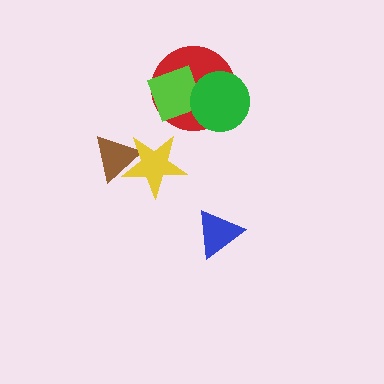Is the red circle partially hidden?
Yes, it is partially covered by another shape.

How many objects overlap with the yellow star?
1 object overlaps with the yellow star.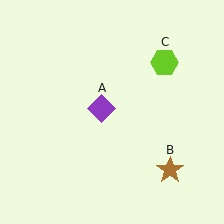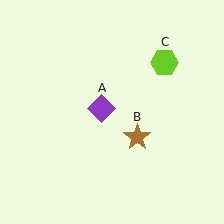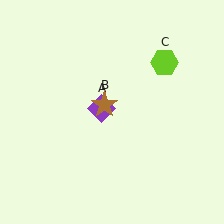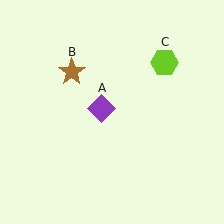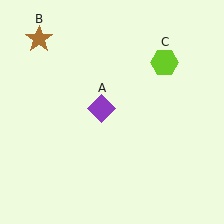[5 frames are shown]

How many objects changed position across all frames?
1 object changed position: brown star (object B).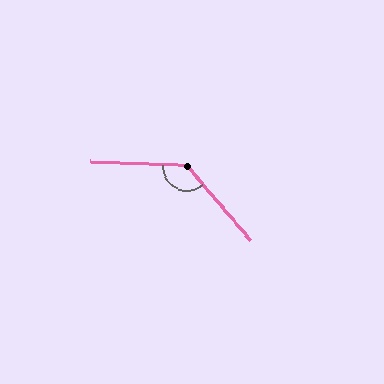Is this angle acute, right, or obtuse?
It is obtuse.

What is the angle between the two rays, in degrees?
Approximately 133 degrees.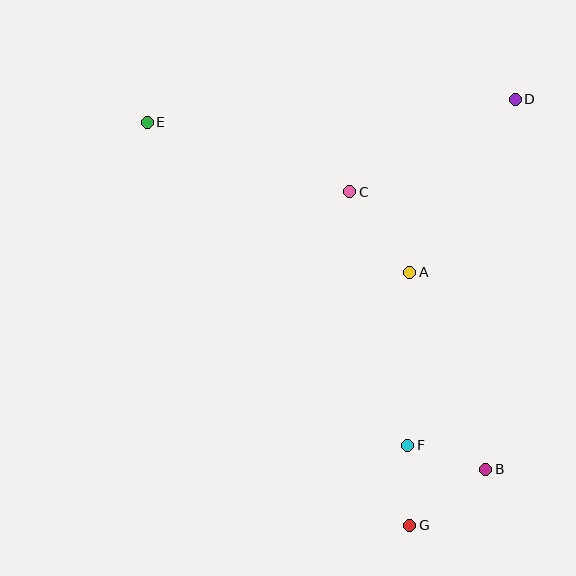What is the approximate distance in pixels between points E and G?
The distance between E and G is approximately 481 pixels.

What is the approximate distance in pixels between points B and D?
The distance between B and D is approximately 371 pixels.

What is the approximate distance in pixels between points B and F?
The distance between B and F is approximately 82 pixels.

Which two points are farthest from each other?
Points B and E are farthest from each other.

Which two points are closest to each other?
Points F and G are closest to each other.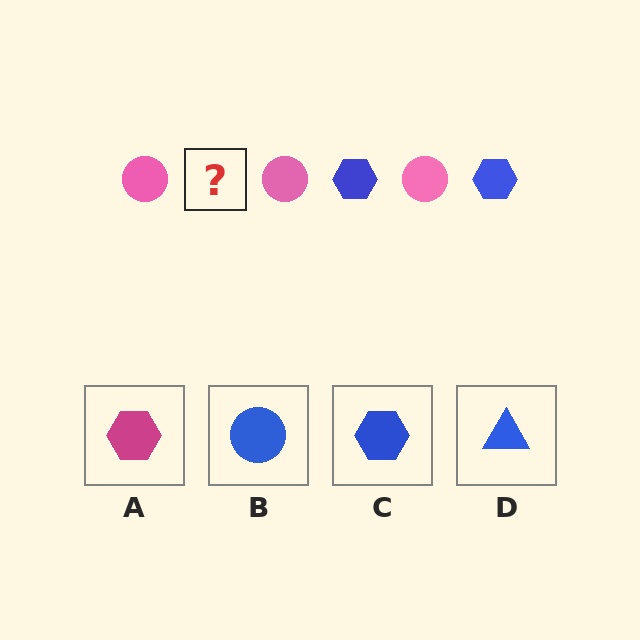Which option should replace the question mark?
Option C.